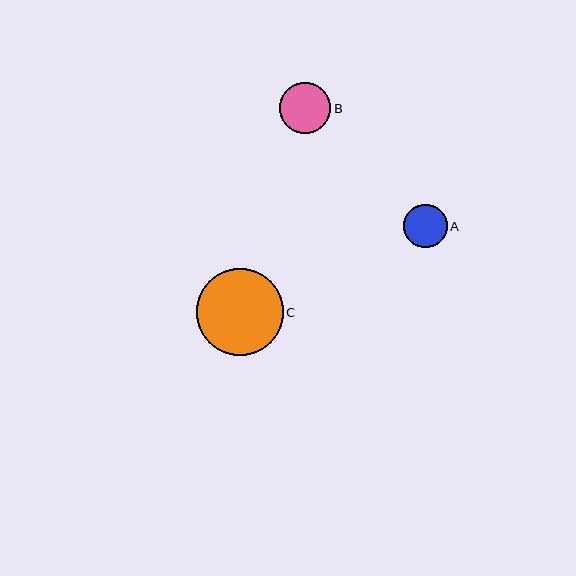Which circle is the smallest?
Circle A is the smallest with a size of approximately 43 pixels.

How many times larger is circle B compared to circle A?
Circle B is approximately 1.2 times the size of circle A.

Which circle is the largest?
Circle C is the largest with a size of approximately 86 pixels.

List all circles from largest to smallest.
From largest to smallest: C, B, A.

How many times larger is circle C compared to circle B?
Circle C is approximately 1.7 times the size of circle B.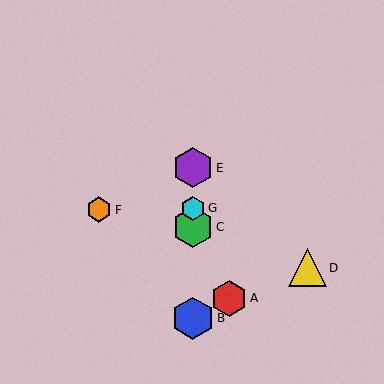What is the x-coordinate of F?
Object F is at x≈99.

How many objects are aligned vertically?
4 objects (B, C, E, G) are aligned vertically.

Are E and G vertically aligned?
Yes, both are at x≈193.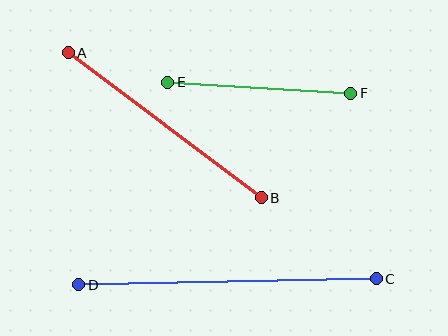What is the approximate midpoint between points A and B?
The midpoint is at approximately (165, 125) pixels.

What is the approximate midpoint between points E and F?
The midpoint is at approximately (259, 88) pixels.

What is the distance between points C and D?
The distance is approximately 298 pixels.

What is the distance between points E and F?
The distance is approximately 183 pixels.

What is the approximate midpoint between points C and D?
The midpoint is at approximately (227, 282) pixels.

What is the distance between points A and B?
The distance is approximately 242 pixels.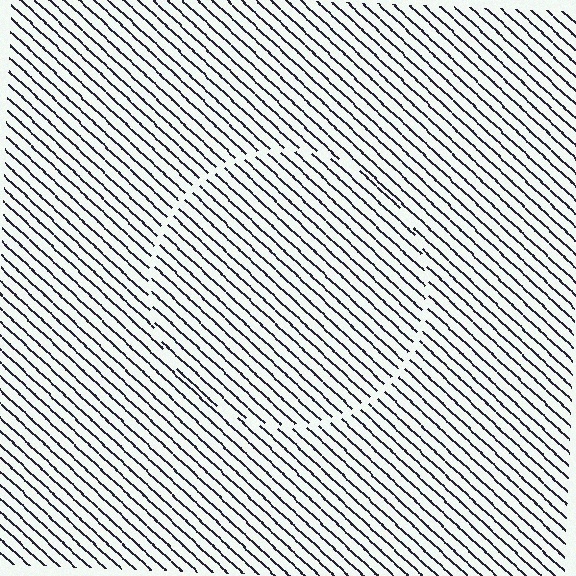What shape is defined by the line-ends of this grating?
An illusory circle. The interior of the shape contains the same grating, shifted by half a period — the contour is defined by the phase discontinuity where line-ends from the inner and outer gratings abut.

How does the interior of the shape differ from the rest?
The interior of the shape contains the same grating, shifted by half a period — the contour is defined by the phase discontinuity where line-ends from the inner and outer gratings abut.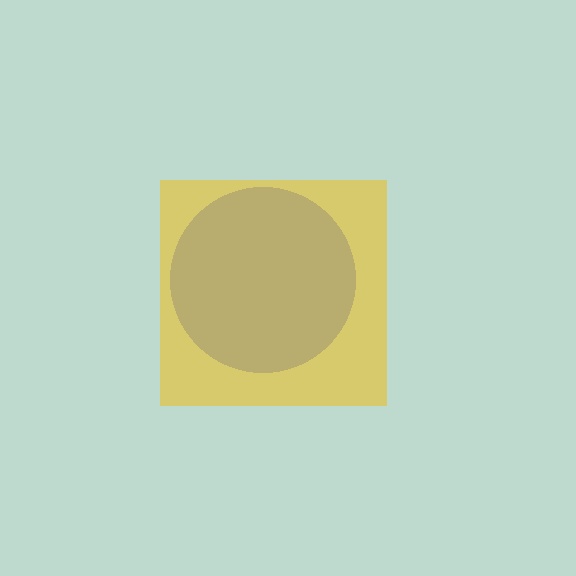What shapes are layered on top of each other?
The layered shapes are: a blue circle, a yellow square.